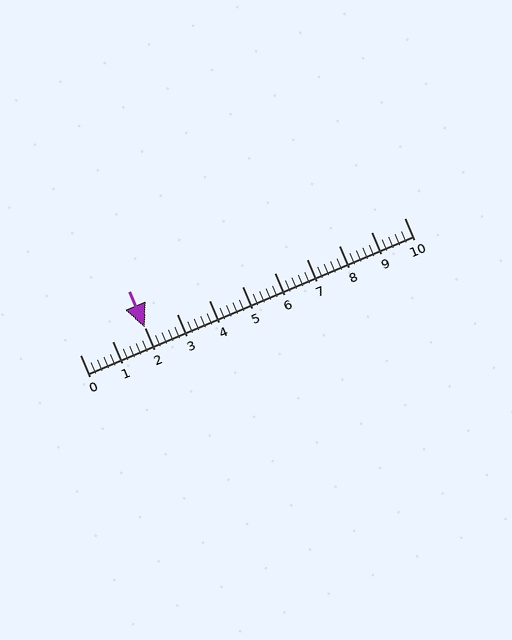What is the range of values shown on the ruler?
The ruler shows values from 0 to 10.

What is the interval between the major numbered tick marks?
The major tick marks are spaced 1 units apart.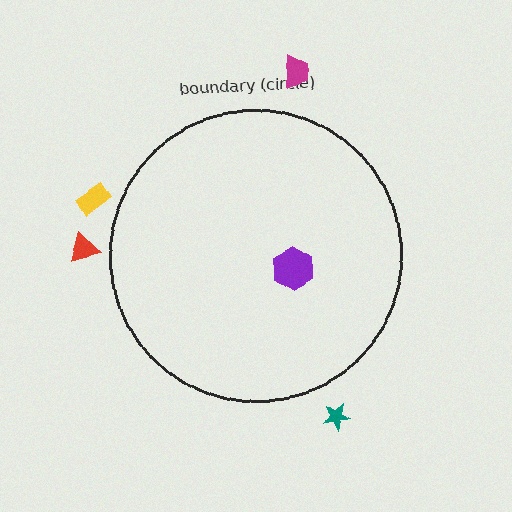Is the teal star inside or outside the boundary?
Outside.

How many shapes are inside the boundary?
1 inside, 4 outside.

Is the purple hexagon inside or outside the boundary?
Inside.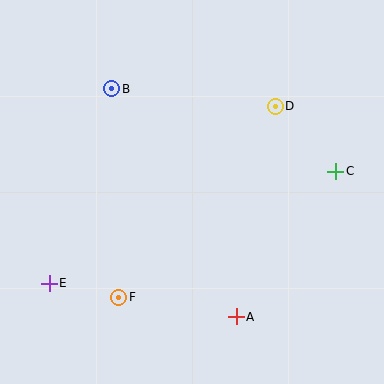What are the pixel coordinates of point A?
Point A is at (236, 317).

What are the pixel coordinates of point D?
Point D is at (275, 106).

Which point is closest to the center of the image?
Point D at (275, 106) is closest to the center.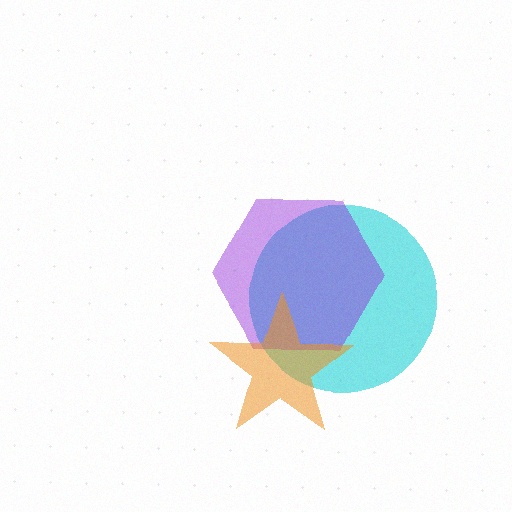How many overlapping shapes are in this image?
There are 3 overlapping shapes in the image.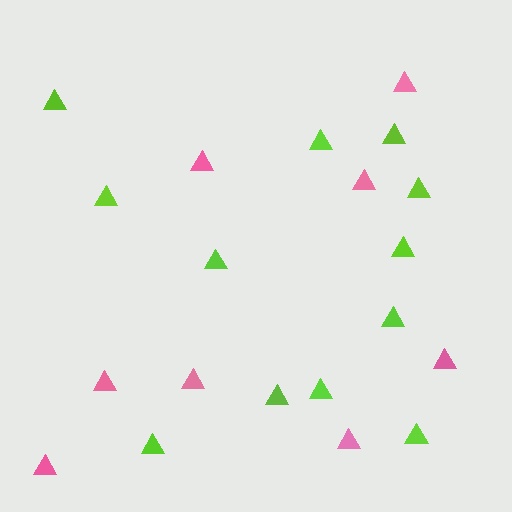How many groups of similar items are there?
There are 2 groups: one group of pink triangles (8) and one group of lime triangles (12).